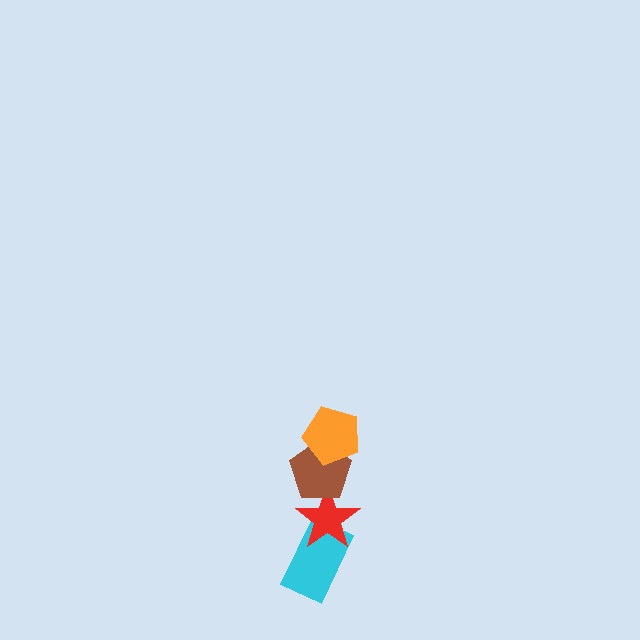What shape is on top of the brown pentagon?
The orange pentagon is on top of the brown pentagon.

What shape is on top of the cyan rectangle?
The red star is on top of the cyan rectangle.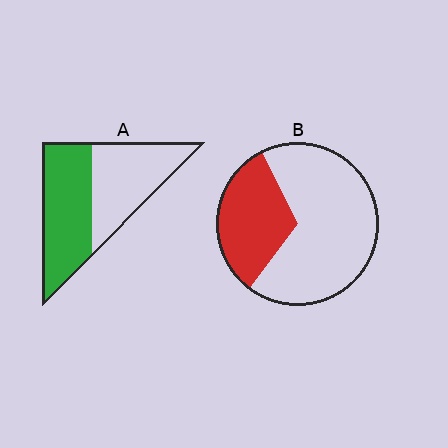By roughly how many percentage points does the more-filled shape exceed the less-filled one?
By roughly 20 percentage points (A over B).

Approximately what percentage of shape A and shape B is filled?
A is approximately 50% and B is approximately 35%.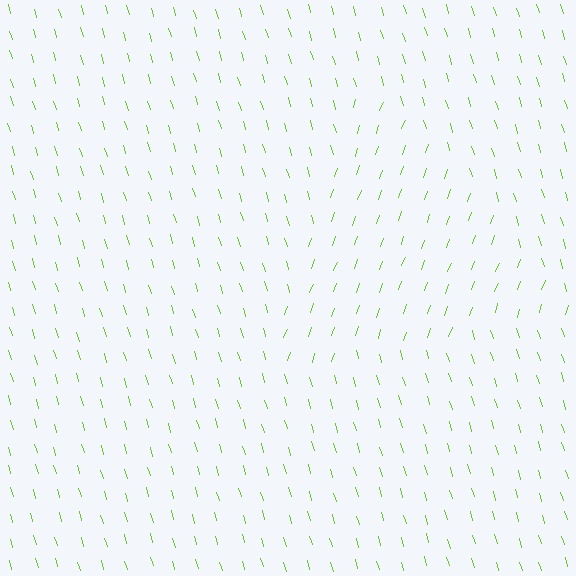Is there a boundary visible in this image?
Yes, there is a texture boundary formed by a change in line orientation.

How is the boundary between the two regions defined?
The boundary is defined purely by a change in line orientation (approximately 36 degrees difference). All lines are the same color and thickness.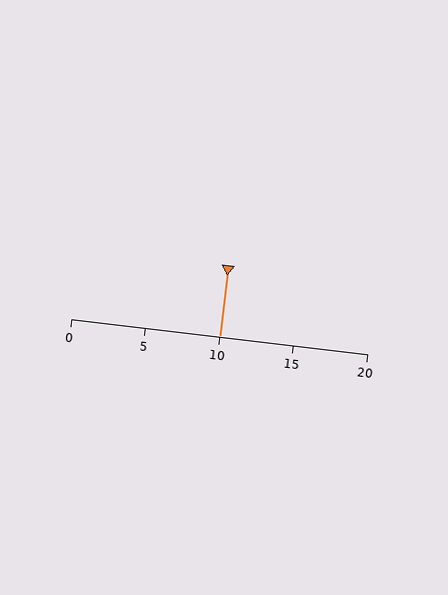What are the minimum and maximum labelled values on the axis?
The axis runs from 0 to 20.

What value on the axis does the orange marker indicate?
The marker indicates approximately 10.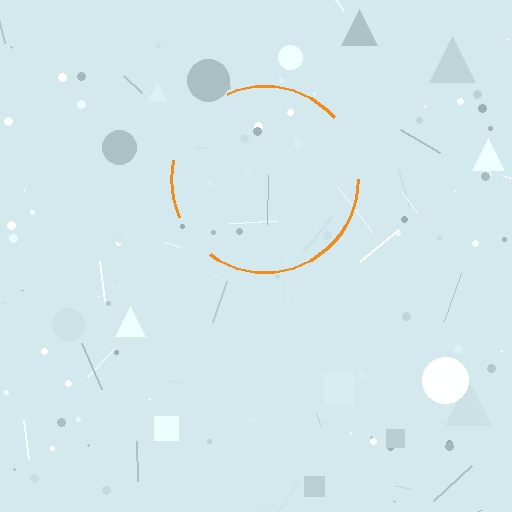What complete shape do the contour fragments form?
The contour fragments form a circle.